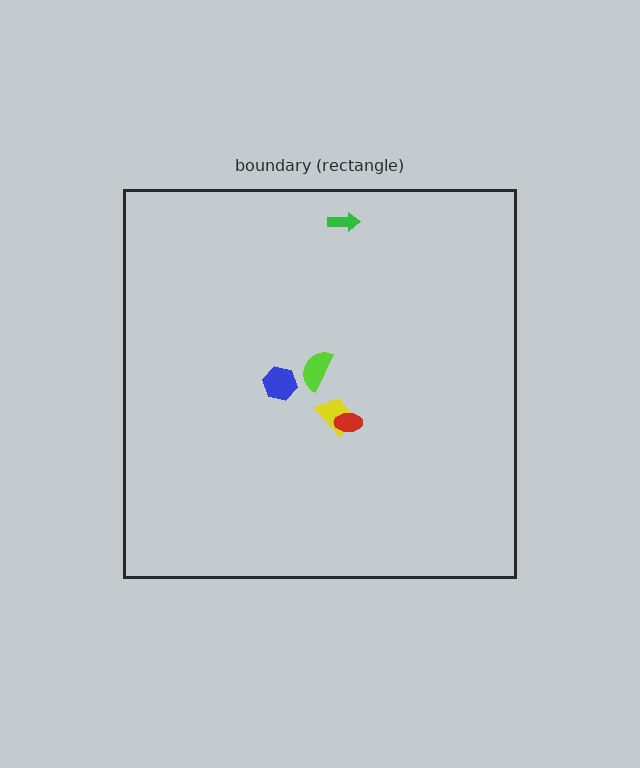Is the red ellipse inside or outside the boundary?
Inside.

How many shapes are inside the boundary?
5 inside, 0 outside.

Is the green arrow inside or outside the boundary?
Inside.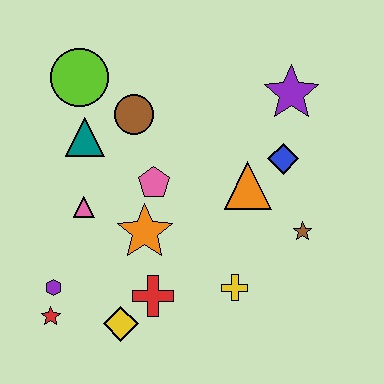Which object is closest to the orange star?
The pink pentagon is closest to the orange star.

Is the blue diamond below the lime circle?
Yes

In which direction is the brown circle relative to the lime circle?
The brown circle is to the right of the lime circle.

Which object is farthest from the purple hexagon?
The purple star is farthest from the purple hexagon.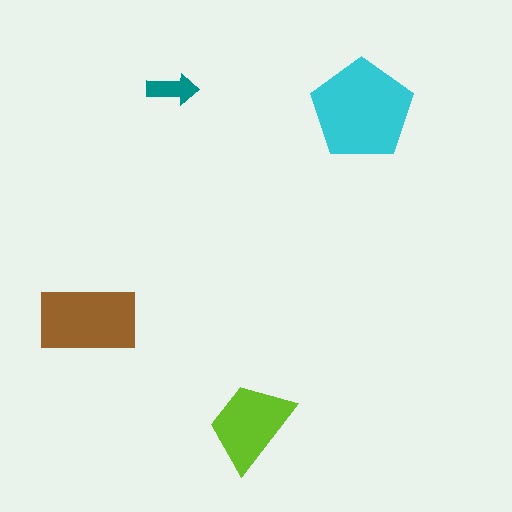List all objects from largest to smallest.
The cyan pentagon, the brown rectangle, the lime trapezoid, the teal arrow.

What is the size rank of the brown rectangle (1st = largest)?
2nd.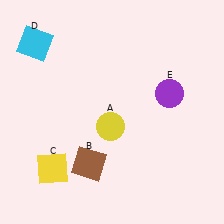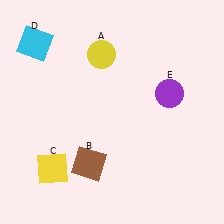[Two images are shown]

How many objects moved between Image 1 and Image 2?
1 object moved between the two images.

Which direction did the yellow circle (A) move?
The yellow circle (A) moved up.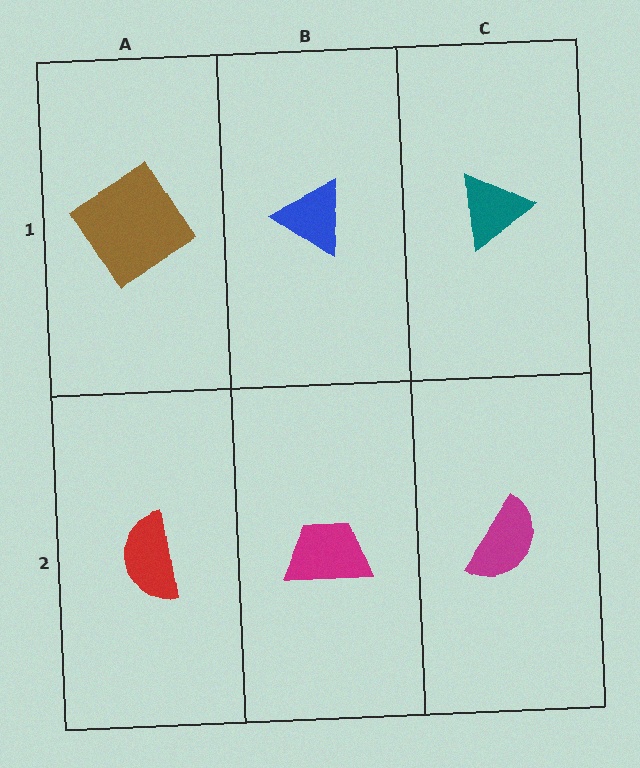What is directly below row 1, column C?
A magenta semicircle.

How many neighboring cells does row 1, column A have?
2.